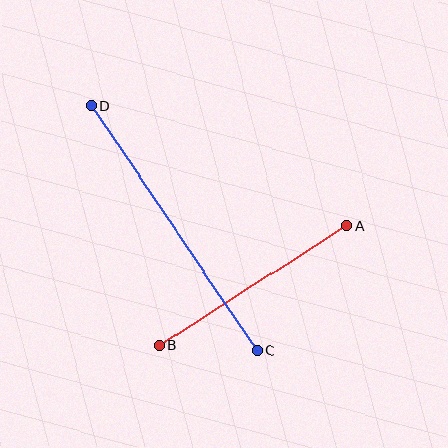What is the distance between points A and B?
The distance is approximately 222 pixels.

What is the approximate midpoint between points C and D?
The midpoint is at approximately (174, 228) pixels.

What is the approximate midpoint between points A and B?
The midpoint is at approximately (253, 286) pixels.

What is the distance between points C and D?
The distance is approximately 296 pixels.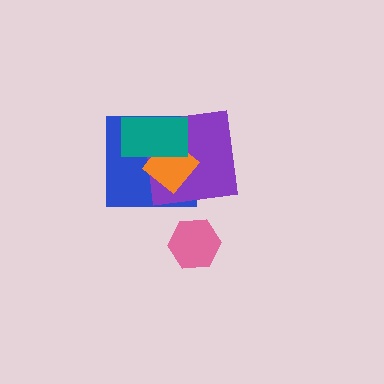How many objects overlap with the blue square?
3 objects overlap with the blue square.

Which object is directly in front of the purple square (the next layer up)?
The orange diamond is directly in front of the purple square.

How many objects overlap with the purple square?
3 objects overlap with the purple square.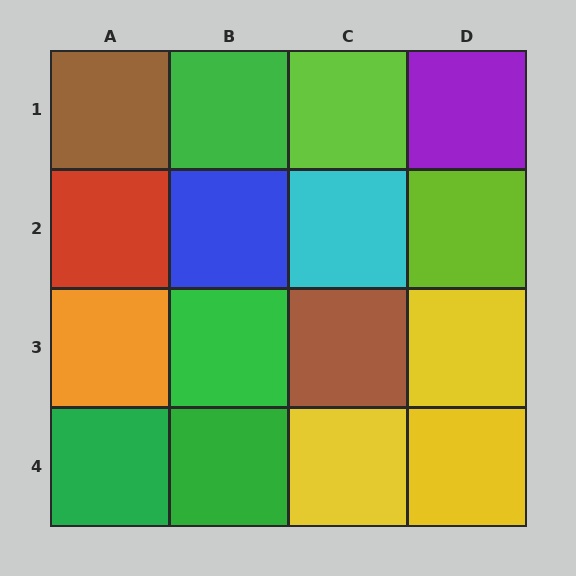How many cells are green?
4 cells are green.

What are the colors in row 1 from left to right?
Brown, green, lime, purple.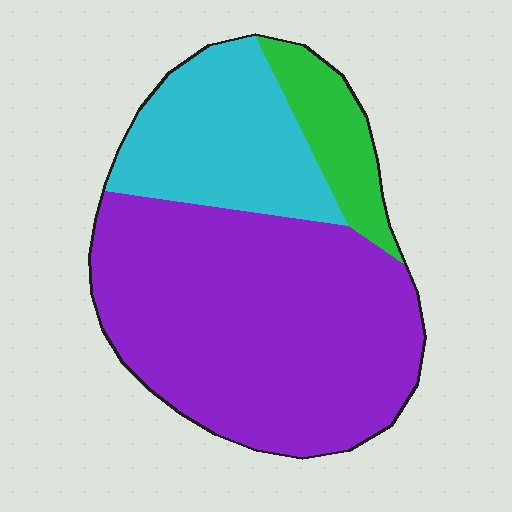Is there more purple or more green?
Purple.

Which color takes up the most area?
Purple, at roughly 65%.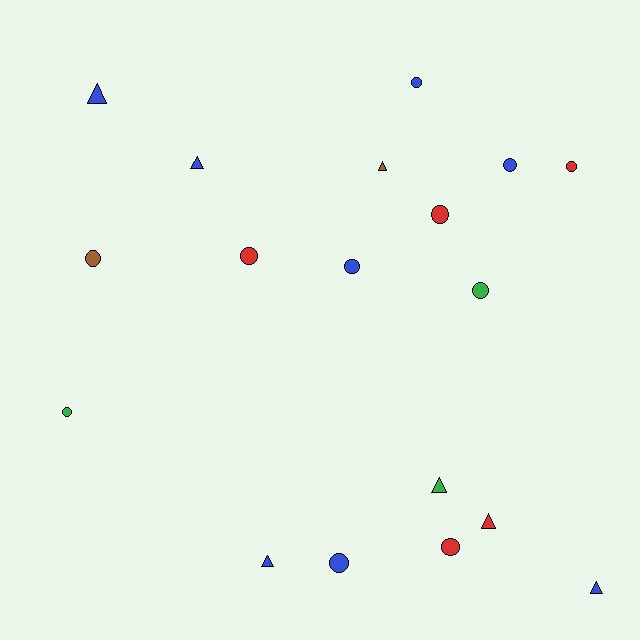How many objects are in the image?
There are 18 objects.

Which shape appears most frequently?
Circle, with 11 objects.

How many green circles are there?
There are 2 green circles.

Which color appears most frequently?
Blue, with 8 objects.